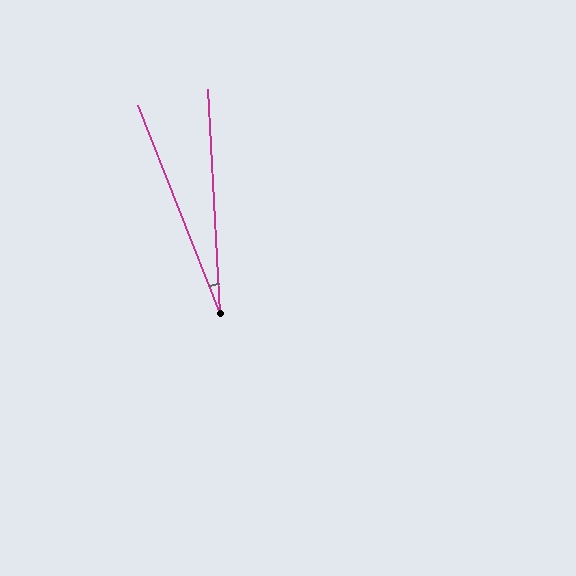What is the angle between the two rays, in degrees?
Approximately 18 degrees.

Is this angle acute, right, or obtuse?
It is acute.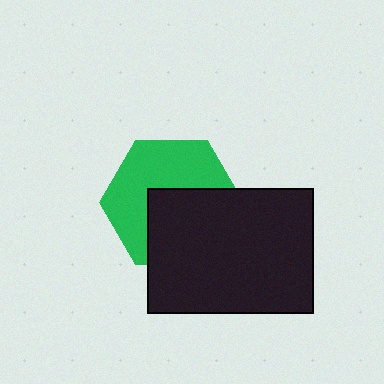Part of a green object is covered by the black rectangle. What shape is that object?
It is a hexagon.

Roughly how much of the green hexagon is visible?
About half of it is visible (roughly 54%).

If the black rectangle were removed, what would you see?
You would see the complete green hexagon.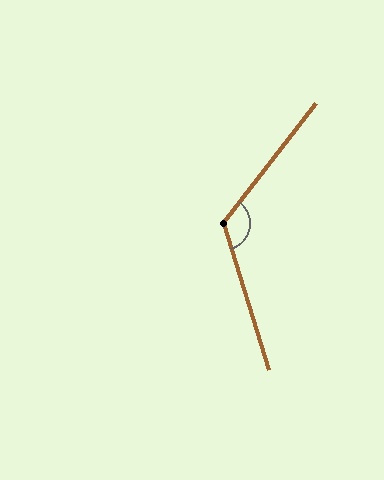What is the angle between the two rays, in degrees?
Approximately 125 degrees.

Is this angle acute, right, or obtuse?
It is obtuse.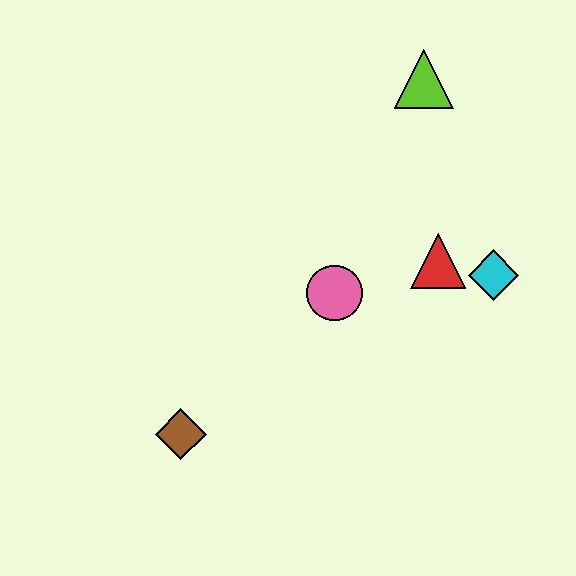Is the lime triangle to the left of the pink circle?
No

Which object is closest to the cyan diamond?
The red triangle is closest to the cyan diamond.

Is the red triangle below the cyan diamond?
No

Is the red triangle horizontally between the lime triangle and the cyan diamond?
Yes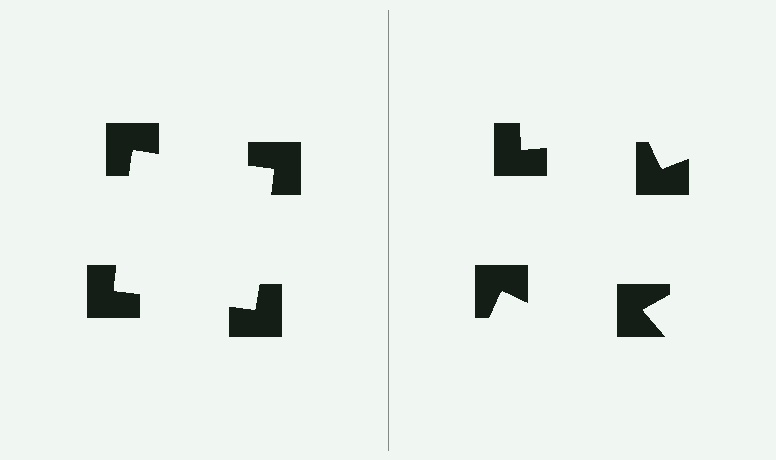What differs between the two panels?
The notched squares are positioned identically on both sides; only the wedge orientations differ. On the left they align to a square; on the right they are misaligned.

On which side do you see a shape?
An illusory square appears on the left side. On the right side the wedge cuts are rotated, so no coherent shape forms.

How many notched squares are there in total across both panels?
8 — 4 on each side.